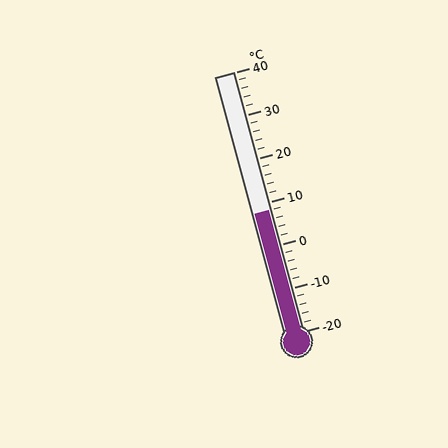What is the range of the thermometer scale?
The thermometer scale ranges from -20°C to 40°C.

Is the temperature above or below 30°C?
The temperature is below 30°C.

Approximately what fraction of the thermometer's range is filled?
The thermometer is filled to approximately 45% of its range.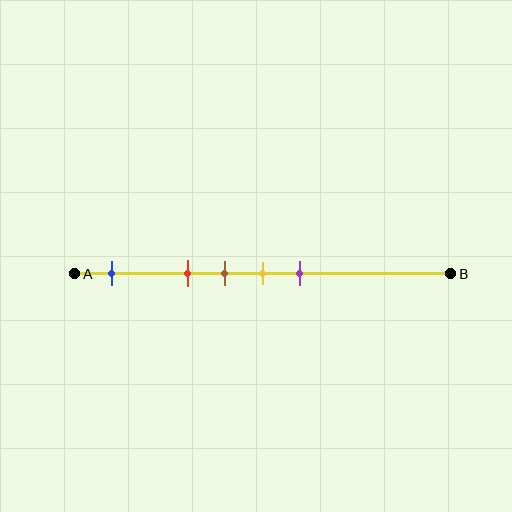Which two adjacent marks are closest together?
The brown and yellow marks are the closest adjacent pair.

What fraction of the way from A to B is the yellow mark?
The yellow mark is approximately 50% (0.5) of the way from A to B.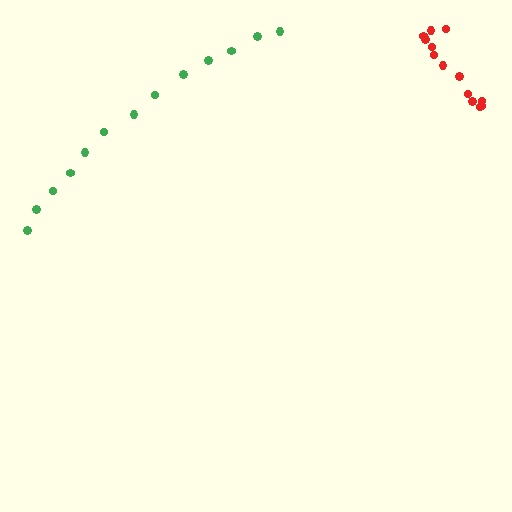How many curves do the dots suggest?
There are 2 distinct paths.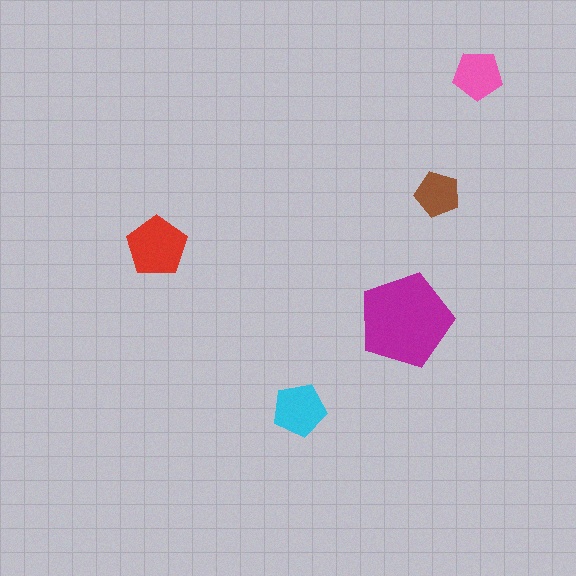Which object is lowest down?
The cyan pentagon is bottommost.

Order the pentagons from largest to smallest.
the magenta one, the red one, the cyan one, the pink one, the brown one.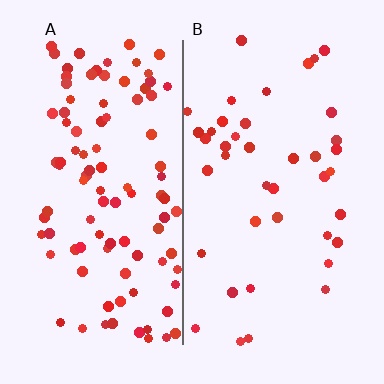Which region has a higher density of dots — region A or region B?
A (the left).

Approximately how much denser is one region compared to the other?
Approximately 2.4× — region A over region B.